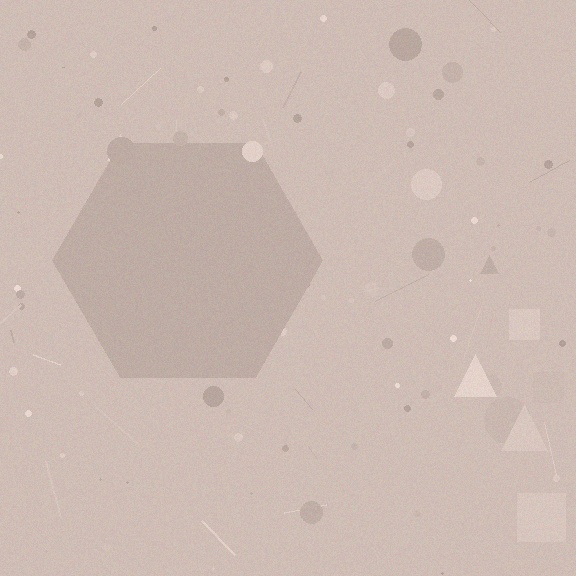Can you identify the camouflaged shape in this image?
The camouflaged shape is a hexagon.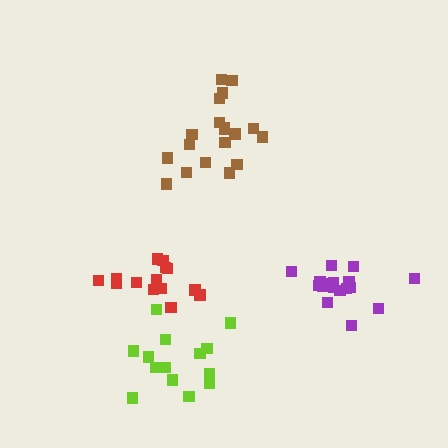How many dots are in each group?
Group 1: 14 dots, Group 2: 19 dots, Group 3: 14 dots, Group 4: 17 dots (64 total).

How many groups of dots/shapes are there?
There are 4 groups.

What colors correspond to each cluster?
The clusters are colored: red, brown, lime, purple.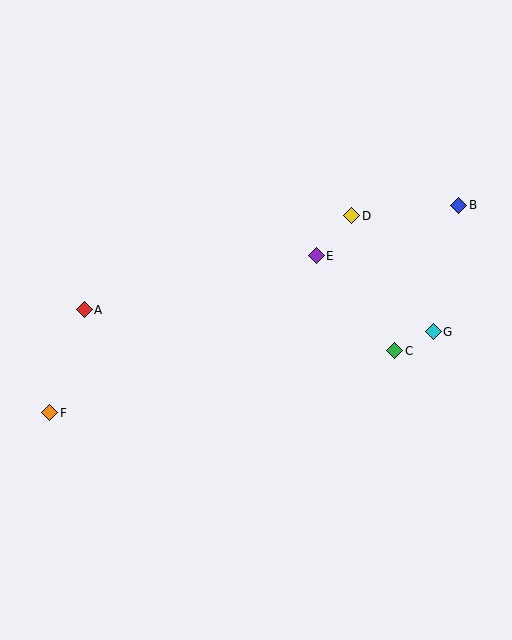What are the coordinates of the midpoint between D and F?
The midpoint between D and F is at (201, 314).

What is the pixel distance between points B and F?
The distance between B and F is 459 pixels.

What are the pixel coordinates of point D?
Point D is at (352, 216).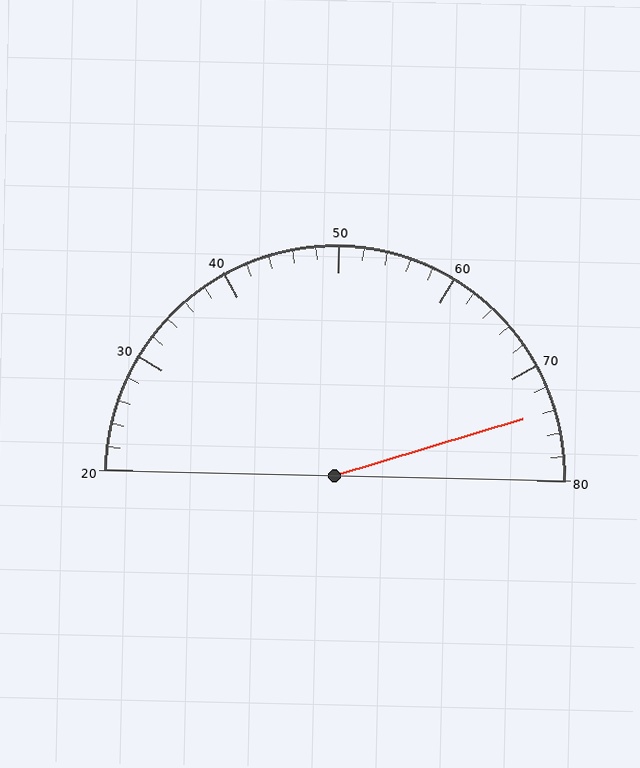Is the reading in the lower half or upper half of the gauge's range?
The reading is in the upper half of the range (20 to 80).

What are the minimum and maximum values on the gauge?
The gauge ranges from 20 to 80.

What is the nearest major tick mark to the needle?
The nearest major tick mark is 70.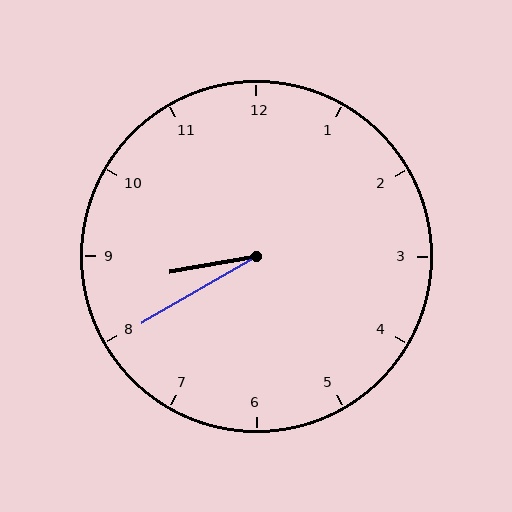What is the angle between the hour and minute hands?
Approximately 20 degrees.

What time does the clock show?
8:40.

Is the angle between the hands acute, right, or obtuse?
It is acute.